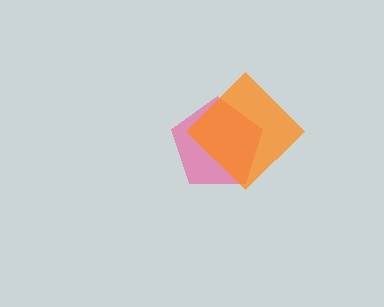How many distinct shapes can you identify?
There are 2 distinct shapes: a pink pentagon, an orange diamond.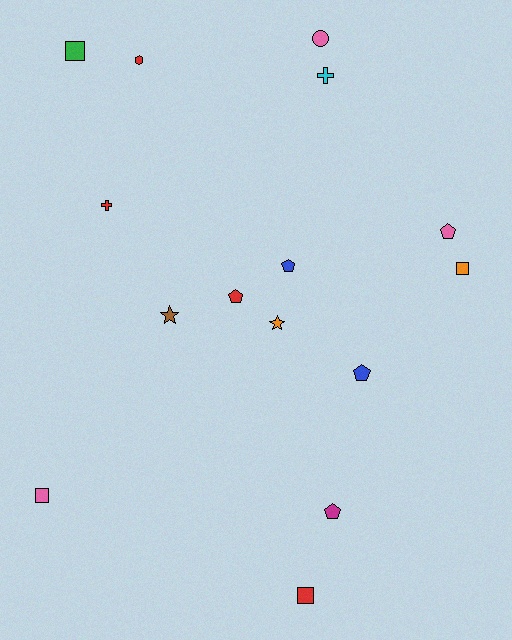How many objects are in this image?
There are 15 objects.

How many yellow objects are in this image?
There are no yellow objects.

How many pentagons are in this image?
There are 5 pentagons.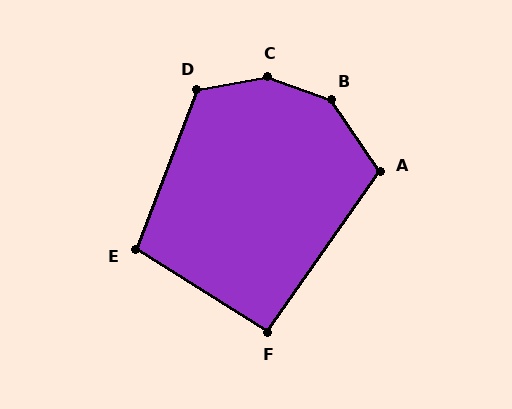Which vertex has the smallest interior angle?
F, at approximately 93 degrees.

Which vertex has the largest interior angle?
C, at approximately 148 degrees.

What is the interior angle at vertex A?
Approximately 110 degrees (obtuse).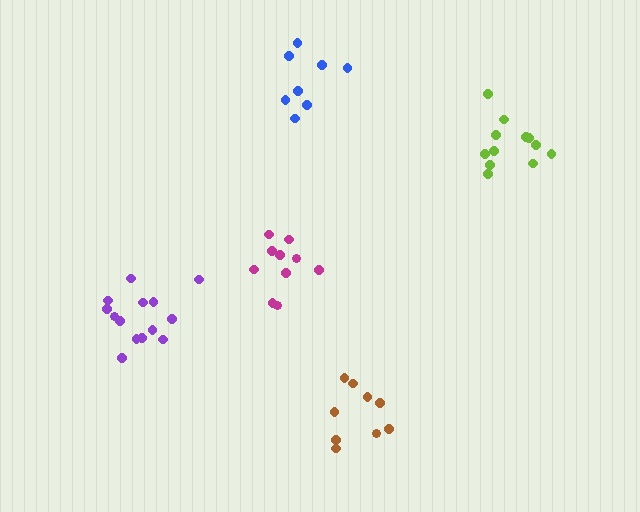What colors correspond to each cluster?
The clusters are colored: brown, lime, purple, magenta, blue.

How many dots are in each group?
Group 1: 9 dots, Group 2: 12 dots, Group 3: 14 dots, Group 4: 10 dots, Group 5: 8 dots (53 total).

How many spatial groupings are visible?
There are 5 spatial groupings.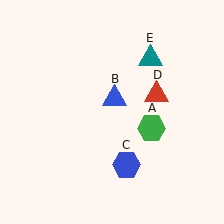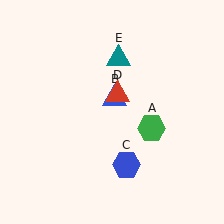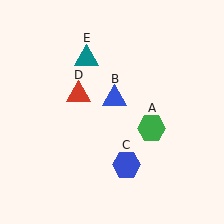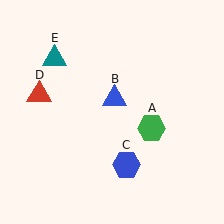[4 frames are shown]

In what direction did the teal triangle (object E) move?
The teal triangle (object E) moved left.